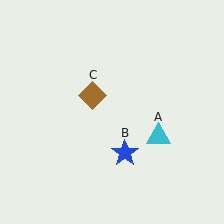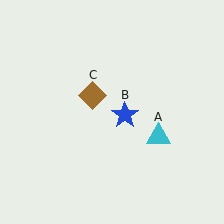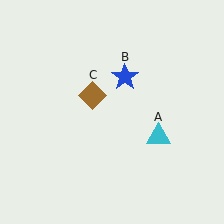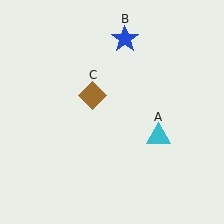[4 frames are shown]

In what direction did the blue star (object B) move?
The blue star (object B) moved up.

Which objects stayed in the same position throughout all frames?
Cyan triangle (object A) and brown diamond (object C) remained stationary.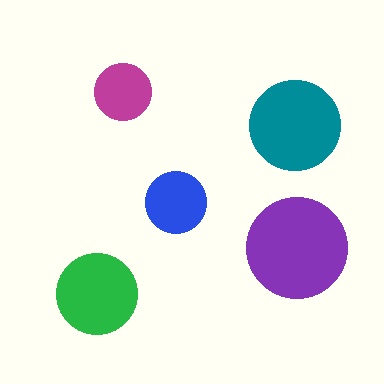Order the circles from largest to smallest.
the purple one, the teal one, the green one, the blue one, the magenta one.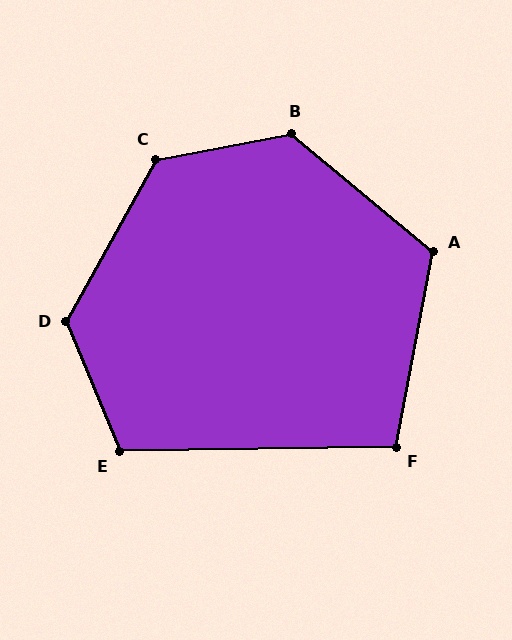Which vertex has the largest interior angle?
B, at approximately 130 degrees.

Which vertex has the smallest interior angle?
F, at approximately 101 degrees.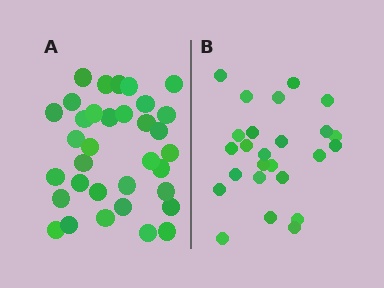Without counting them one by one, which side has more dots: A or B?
Region A (the left region) has more dots.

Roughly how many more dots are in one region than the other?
Region A has roughly 8 or so more dots than region B.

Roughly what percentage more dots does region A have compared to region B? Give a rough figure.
About 35% more.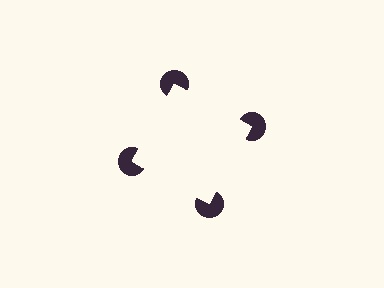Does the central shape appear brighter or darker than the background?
It typically appears slightly brighter than the background, even though no actual brightness change is drawn.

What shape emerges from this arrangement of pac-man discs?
An illusory square — its edges are inferred from the aligned wedge cuts in the pac-man discs, not physically drawn.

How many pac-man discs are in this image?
There are 4 — one at each vertex of the illusory square.